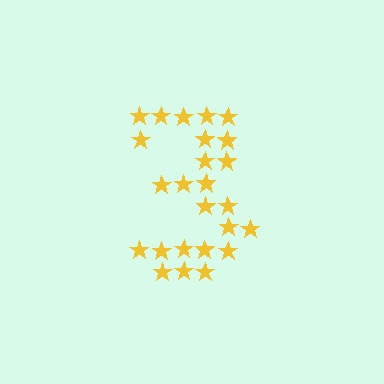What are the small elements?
The small elements are stars.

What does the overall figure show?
The overall figure shows the digit 3.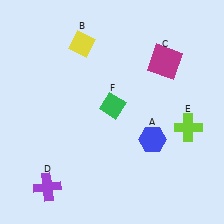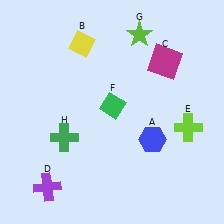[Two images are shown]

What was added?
A lime star (G), a green cross (H) were added in Image 2.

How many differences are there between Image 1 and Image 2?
There are 2 differences between the two images.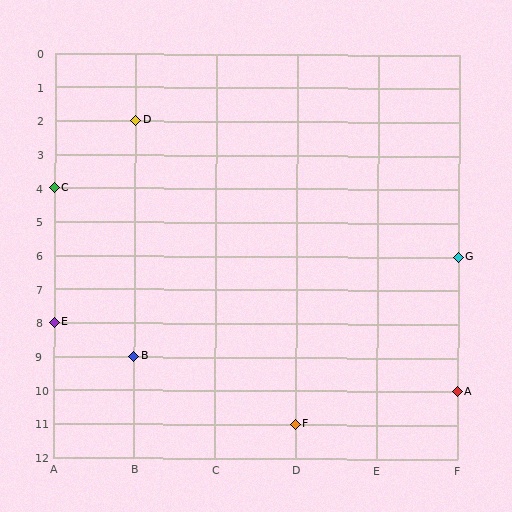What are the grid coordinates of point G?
Point G is at grid coordinates (F, 6).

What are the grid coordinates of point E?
Point E is at grid coordinates (A, 8).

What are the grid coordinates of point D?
Point D is at grid coordinates (B, 2).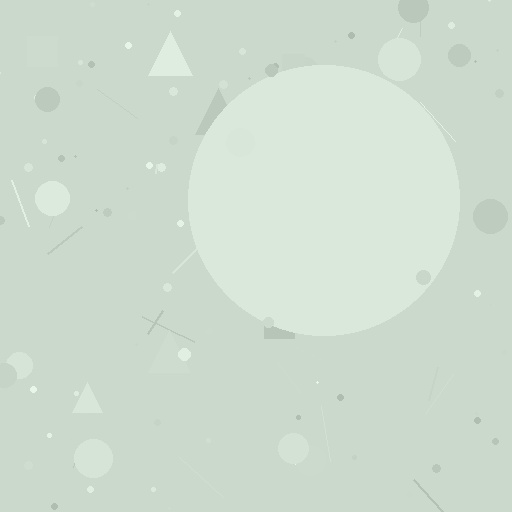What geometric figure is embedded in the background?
A circle is embedded in the background.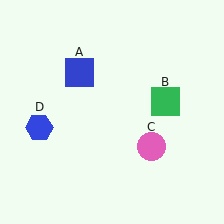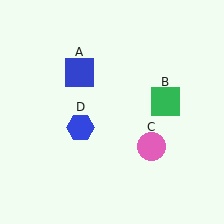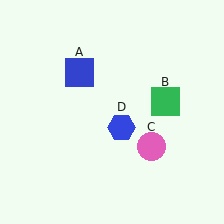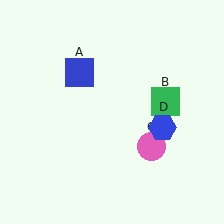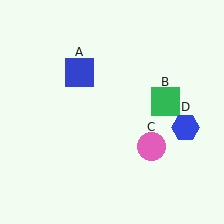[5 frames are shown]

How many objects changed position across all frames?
1 object changed position: blue hexagon (object D).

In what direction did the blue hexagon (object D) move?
The blue hexagon (object D) moved right.